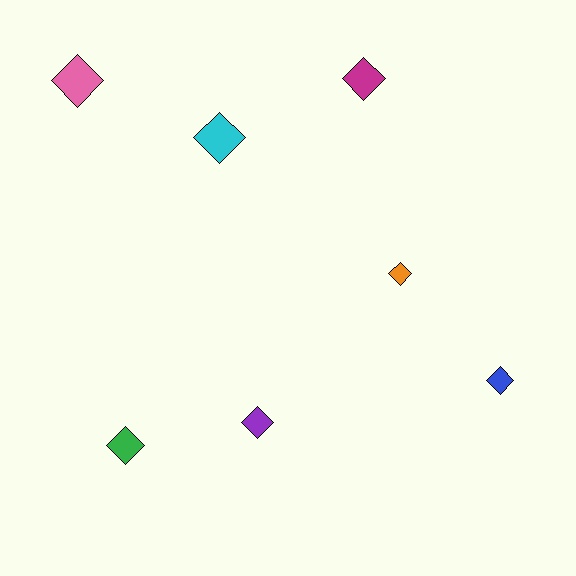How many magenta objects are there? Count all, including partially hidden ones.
There is 1 magenta object.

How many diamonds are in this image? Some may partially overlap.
There are 7 diamonds.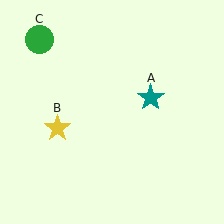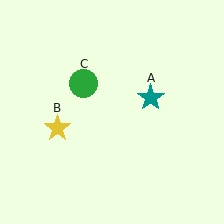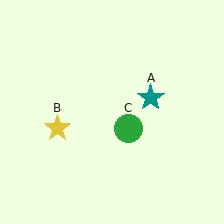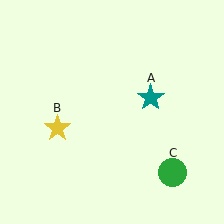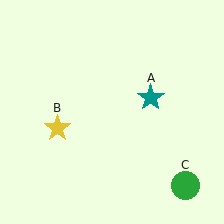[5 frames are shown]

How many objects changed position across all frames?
1 object changed position: green circle (object C).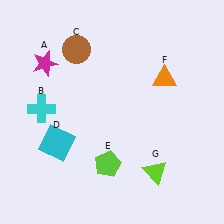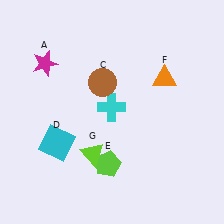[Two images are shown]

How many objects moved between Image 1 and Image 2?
3 objects moved between the two images.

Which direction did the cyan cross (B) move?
The cyan cross (B) moved right.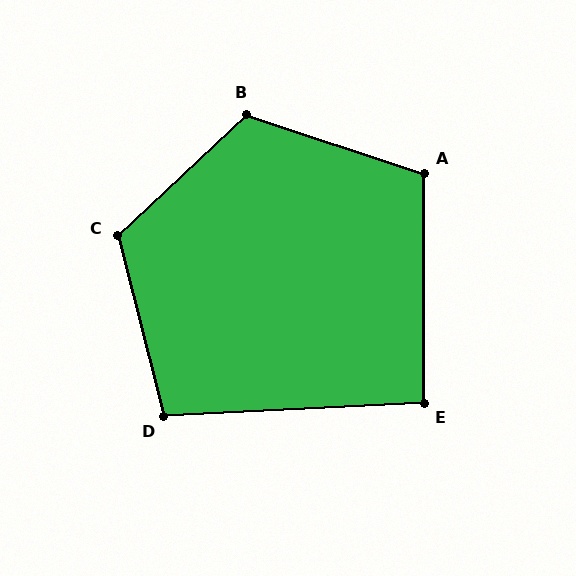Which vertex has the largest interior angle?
C, at approximately 119 degrees.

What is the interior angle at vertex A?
Approximately 108 degrees (obtuse).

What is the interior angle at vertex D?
Approximately 102 degrees (obtuse).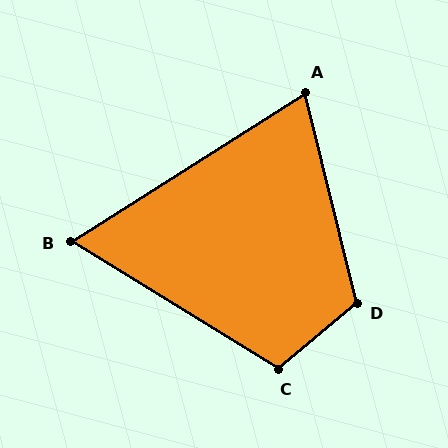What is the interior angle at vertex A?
Approximately 71 degrees (acute).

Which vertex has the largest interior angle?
D, at approximately 116 degrees.